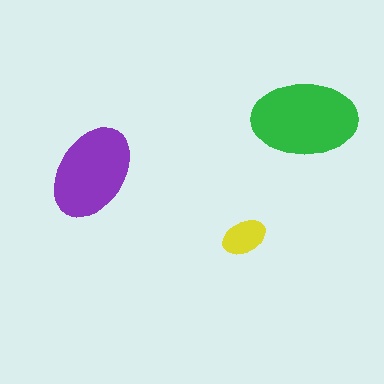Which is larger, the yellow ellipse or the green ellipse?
The green one.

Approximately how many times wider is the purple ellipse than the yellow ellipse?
About 2 times wider.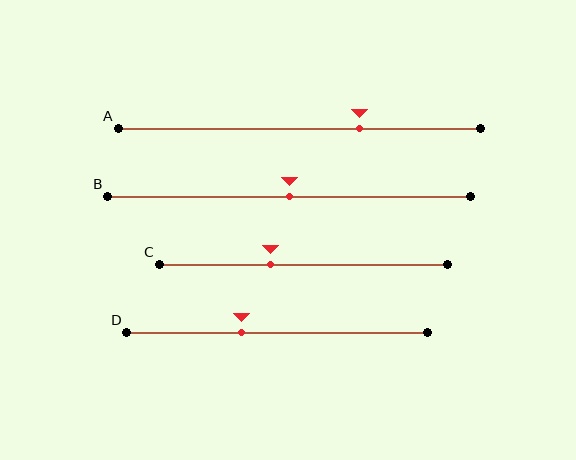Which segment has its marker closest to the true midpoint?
Segment B has its marker closest to the true midpoint.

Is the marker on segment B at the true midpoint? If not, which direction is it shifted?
Yes, the marker on segment B is at the true midpoint.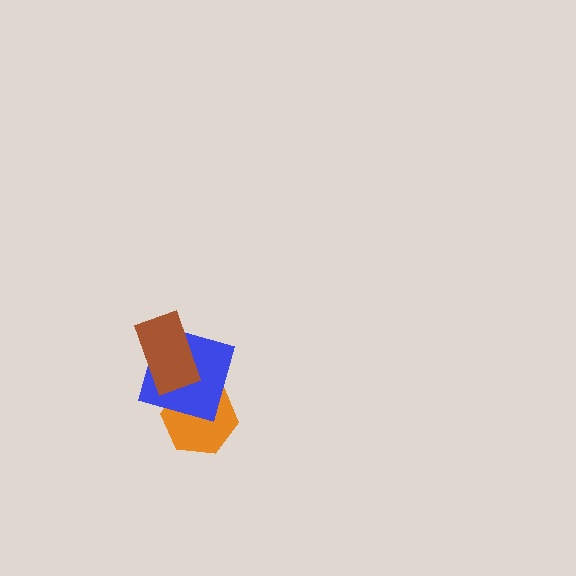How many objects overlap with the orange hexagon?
1 object overlaps with the orange hexagon.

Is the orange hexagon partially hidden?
Yes, it is partially covered by another shape.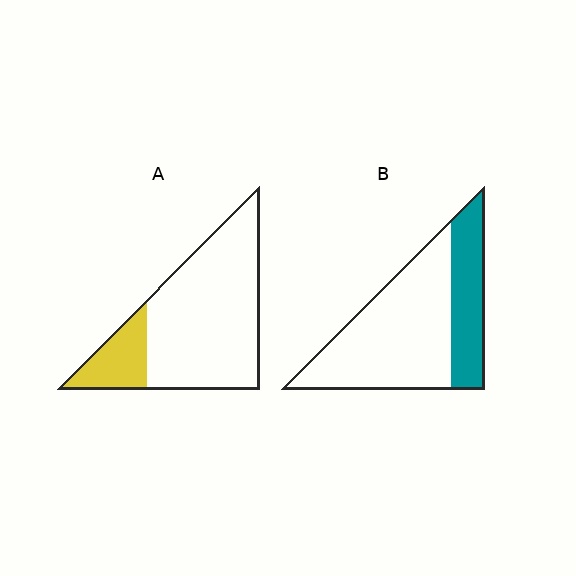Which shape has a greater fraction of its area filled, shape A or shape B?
Shape B.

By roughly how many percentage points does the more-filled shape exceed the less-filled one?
By roughly 10 percentage points (B over A).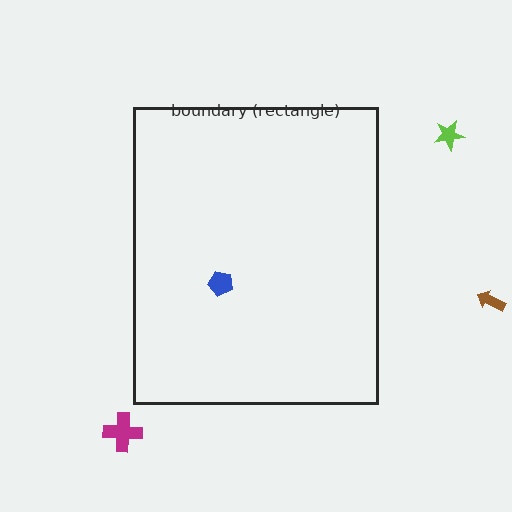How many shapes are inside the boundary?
1 inside, 3 outside.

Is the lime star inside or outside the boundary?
Outside.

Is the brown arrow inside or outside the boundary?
Outside.